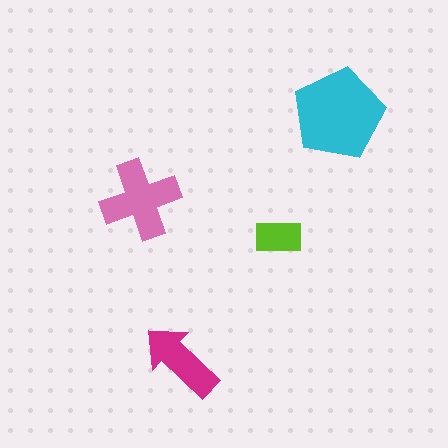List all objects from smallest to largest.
The lime rectangle, the magenta arrow, the pink cross, the cyan pentagon.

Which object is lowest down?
The magenta arrow is bottommost.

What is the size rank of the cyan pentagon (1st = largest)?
1st.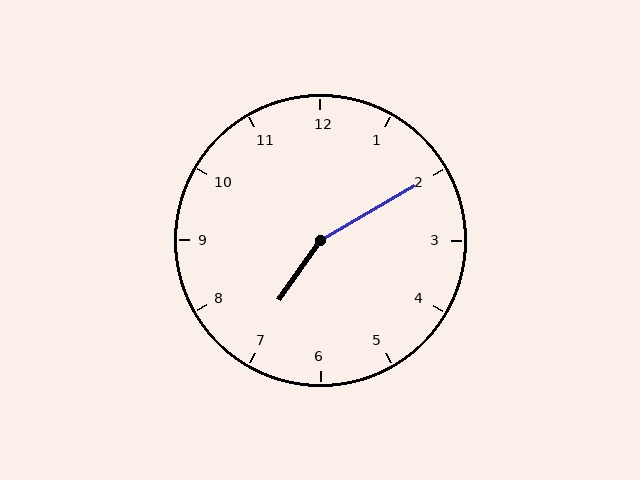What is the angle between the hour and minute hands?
Approximately 155 degrees.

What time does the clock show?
7:10.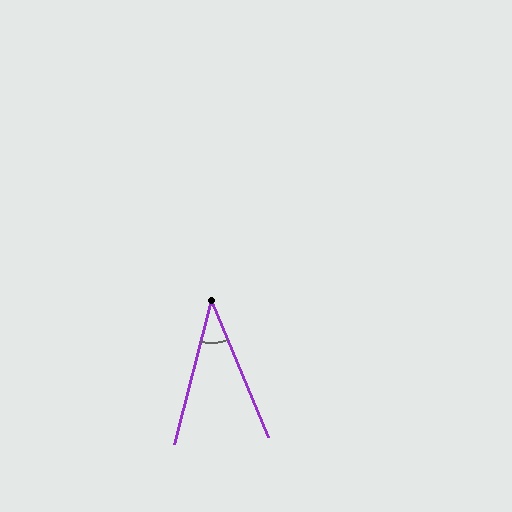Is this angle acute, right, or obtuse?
It is acute.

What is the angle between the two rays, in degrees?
Approximately 37 degrees.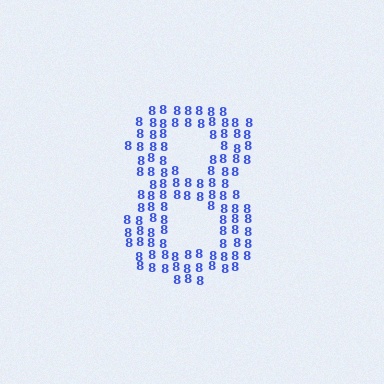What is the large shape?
The large shape is the digit 8.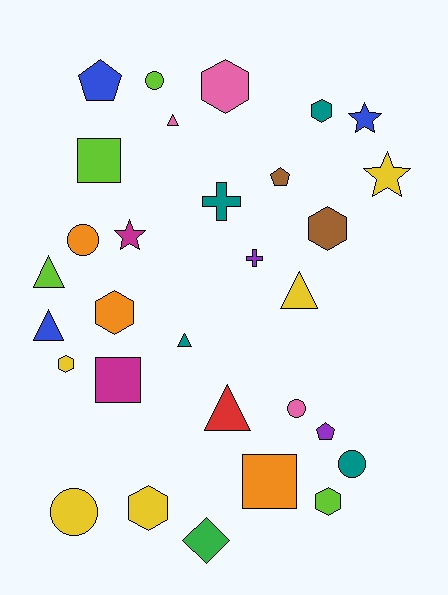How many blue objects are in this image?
There are 3 blue objects.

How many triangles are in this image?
There are 6 triangles.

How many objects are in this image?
There are 30 objects.